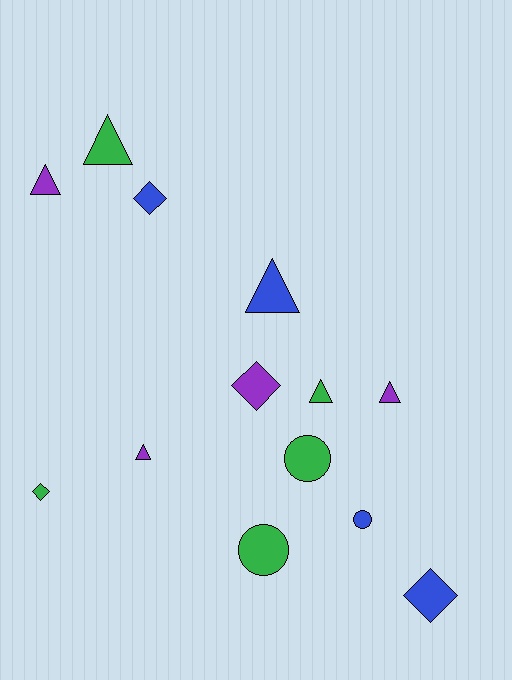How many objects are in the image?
There are 13 objects.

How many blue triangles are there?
There is 1 blue triangle.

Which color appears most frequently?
Green, with 5 objects.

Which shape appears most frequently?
Triangle, with 6 objects.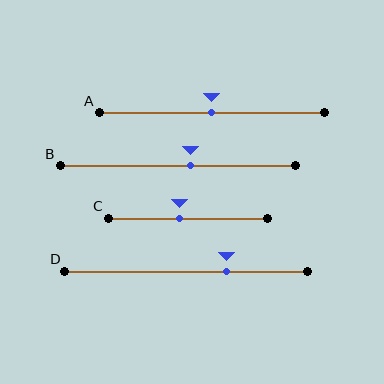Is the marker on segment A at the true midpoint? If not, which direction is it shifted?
Yes, the marker on segment A is at the true midpoint.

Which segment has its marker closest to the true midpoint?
Segment A has its marker closest to the true midpoint.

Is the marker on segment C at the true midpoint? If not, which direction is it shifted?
No, the marker on segment C is shifted to the left by about 5% of the segment length.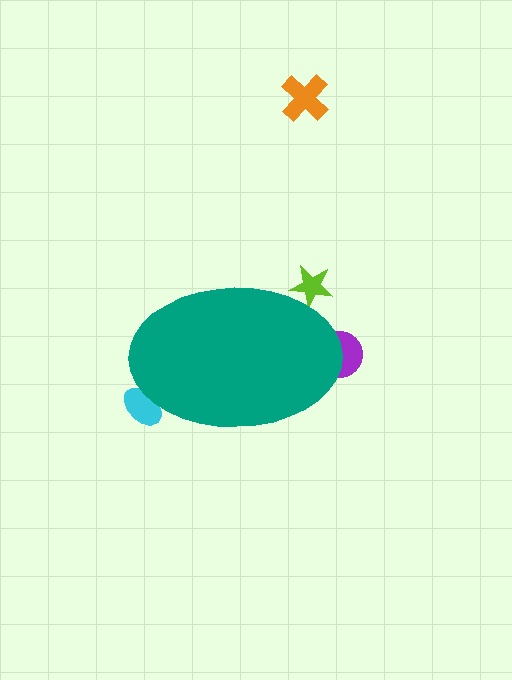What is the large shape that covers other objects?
A teal ellipse.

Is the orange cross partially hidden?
No, the orange cross is fully visible.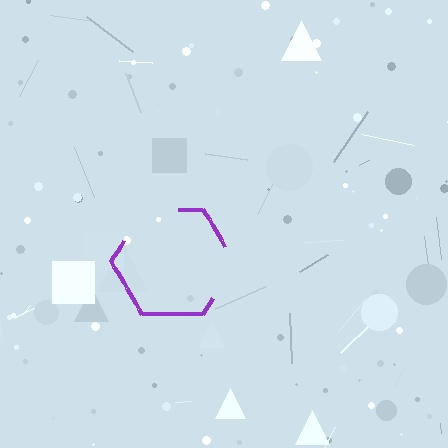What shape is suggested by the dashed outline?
The dashed outline suggests a hexagon.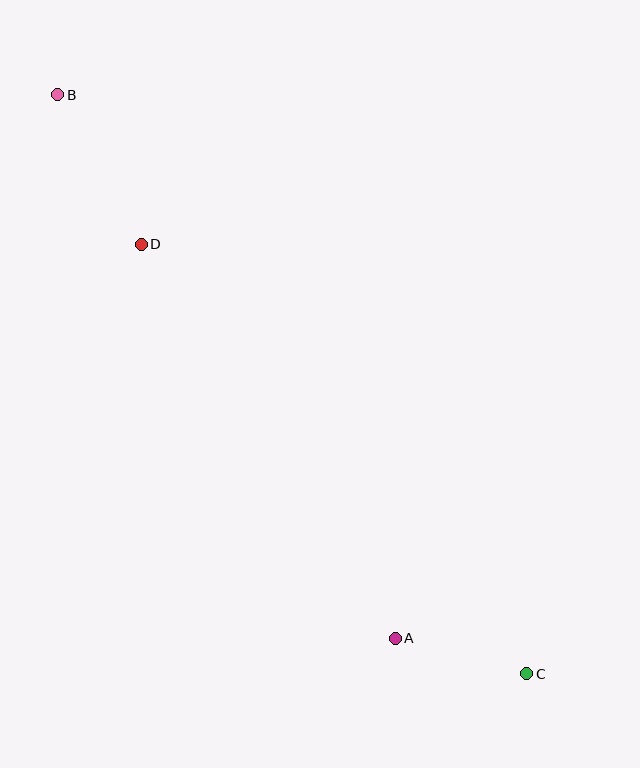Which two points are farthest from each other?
Points B and C are farthest from each other.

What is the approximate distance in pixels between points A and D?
The distance between A and D is approximately 469 pixels.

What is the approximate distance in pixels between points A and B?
The distance between A and B is approximately 639 pixels.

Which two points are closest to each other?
Points A and C are closest to each other.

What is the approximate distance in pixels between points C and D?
The distance between C and D is approximately 577 pixels.